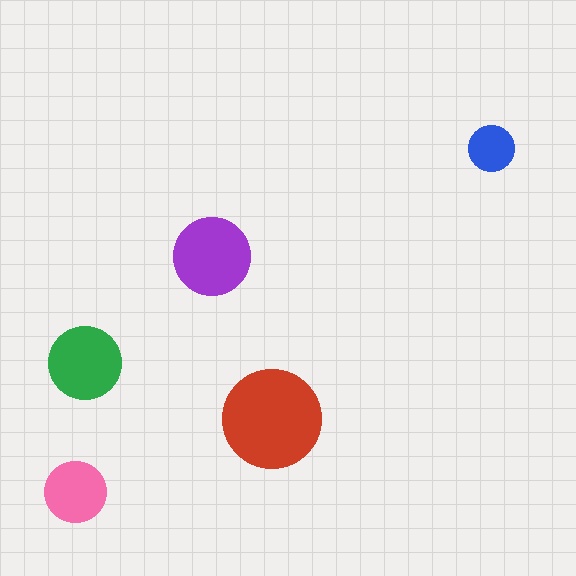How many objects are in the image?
There are 5 objects in the image.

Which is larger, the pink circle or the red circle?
The red one.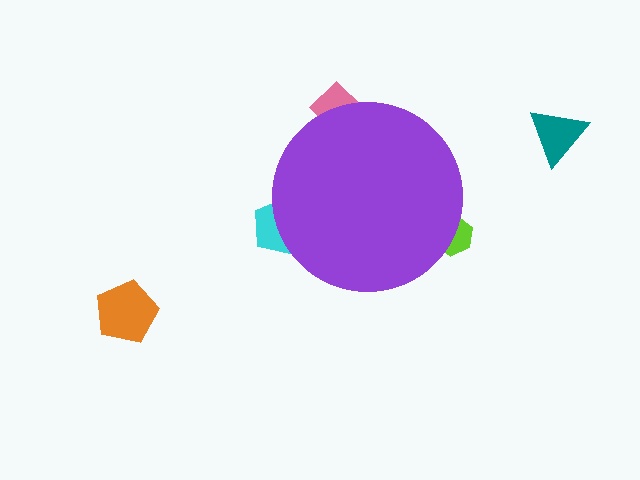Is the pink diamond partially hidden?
Yes, the pink diamond is partially hidden behind the purple circle.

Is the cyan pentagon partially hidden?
Yes, the cyan pentagon is partially hidden behind the purple circle.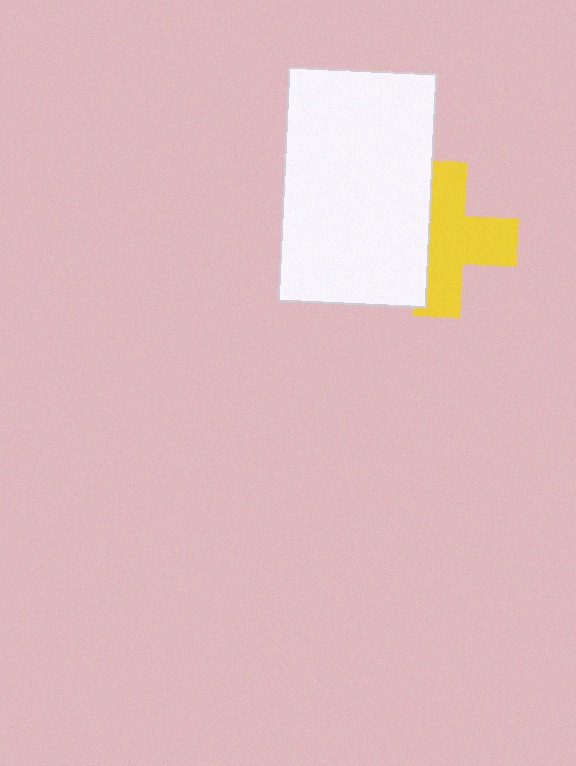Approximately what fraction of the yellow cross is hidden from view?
Roughly 37% of the yellow cross is hidden behind the white rectangle.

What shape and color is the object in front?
The object in front is a white rectangle.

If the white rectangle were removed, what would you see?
You would see the complete yellow cross.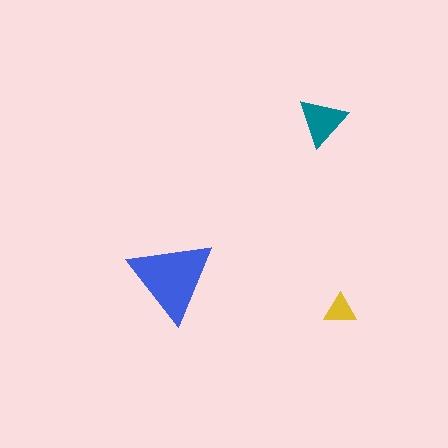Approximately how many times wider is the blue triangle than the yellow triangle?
About 2.5 times wider.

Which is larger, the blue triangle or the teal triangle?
The blue one.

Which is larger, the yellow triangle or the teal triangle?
The teal one.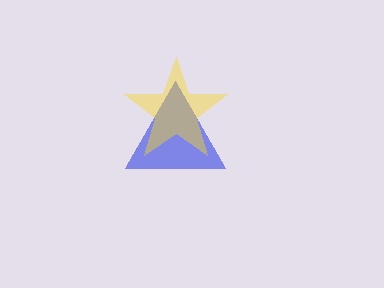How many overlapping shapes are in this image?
There are 2 overlapping shapes in the image.